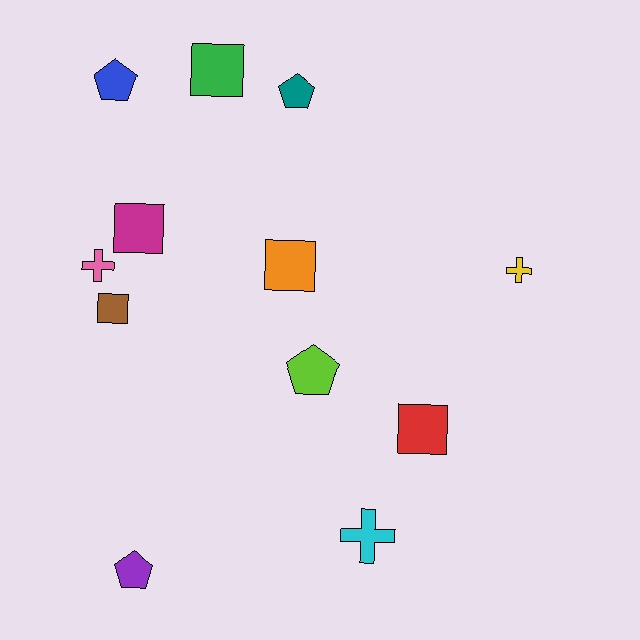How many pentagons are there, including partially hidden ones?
There are 4 pentagons.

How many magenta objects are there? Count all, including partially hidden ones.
There is 1 magenta object.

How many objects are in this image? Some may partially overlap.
There are 12 objects.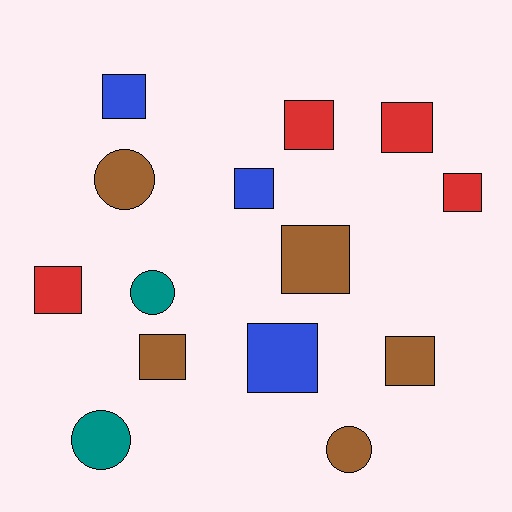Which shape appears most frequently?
Square, with 10 objects.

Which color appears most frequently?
Brown, with 5 objects.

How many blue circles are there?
There are no blue circles.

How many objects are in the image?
There are 14 objects.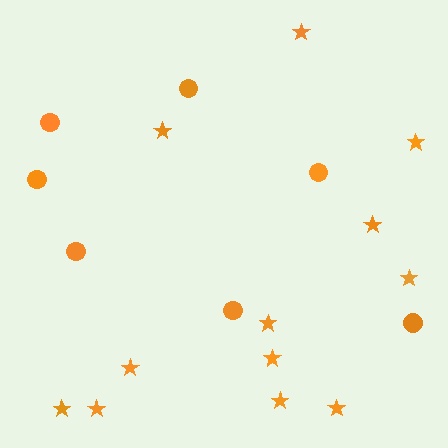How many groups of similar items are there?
There are 2 groups: one group of stars (12) and one group of circles (7).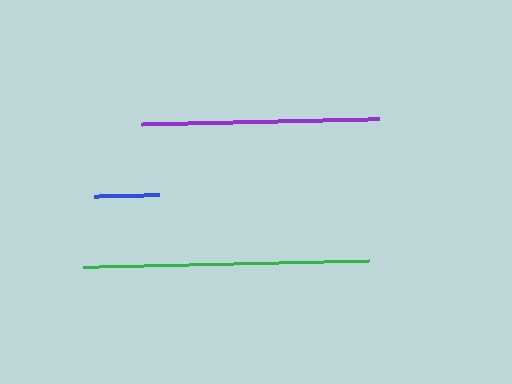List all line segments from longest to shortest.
From longest to shortest: green, purple, blue.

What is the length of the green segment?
The green segment is approximately 286 pixels long.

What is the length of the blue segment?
The blue segment is approximately 64 pixels long.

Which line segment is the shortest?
The blue line is the shortest at approximately 64 pixels.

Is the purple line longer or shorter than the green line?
The green line is longer than the purple line.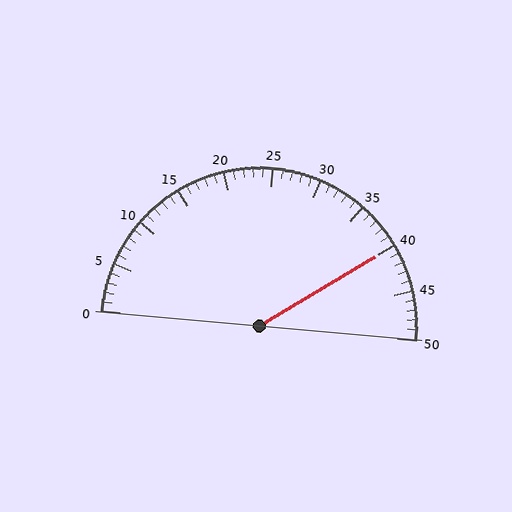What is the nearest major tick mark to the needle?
The nearest major tick mark is 40.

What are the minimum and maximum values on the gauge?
The gauge ranges from 0 to 50.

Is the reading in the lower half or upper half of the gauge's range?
The reading is in the upper half of the range (0 to 50).